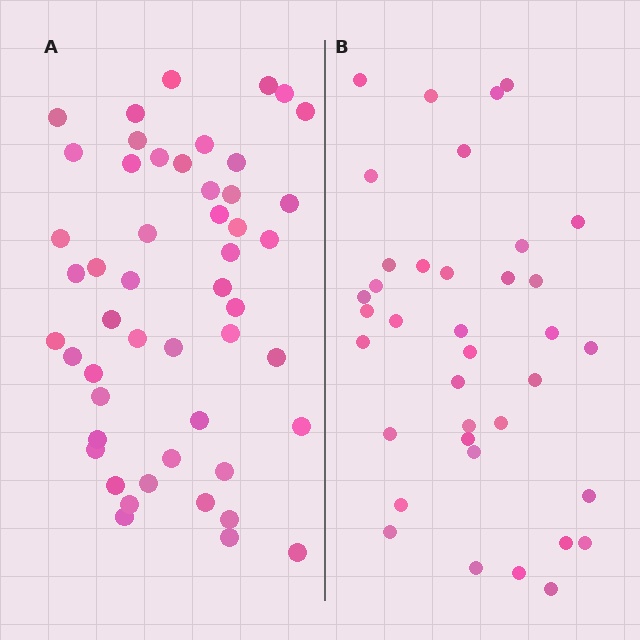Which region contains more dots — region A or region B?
Region A (the left region) has more dots.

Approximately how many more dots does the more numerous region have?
Region A has approximately 15 more dots than region B.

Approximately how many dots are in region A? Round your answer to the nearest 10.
About 50 dots.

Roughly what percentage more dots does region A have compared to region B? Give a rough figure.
About 35% more.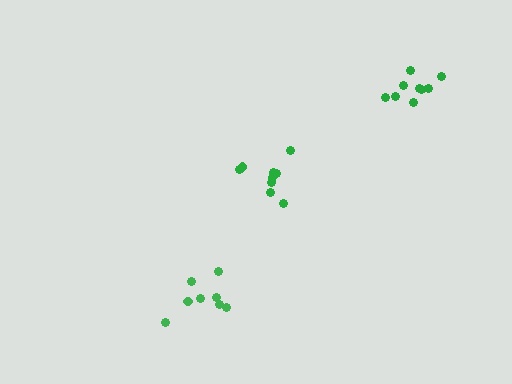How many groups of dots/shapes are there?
There are 3 groups.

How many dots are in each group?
Group 1: 8 dots, Group 2: 9 dots, Group 3: 9 dots (26 total).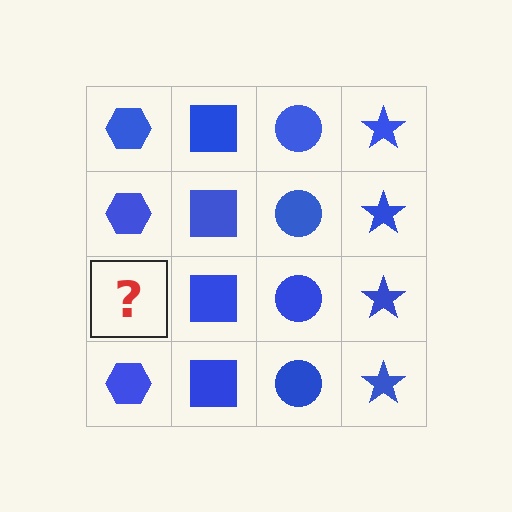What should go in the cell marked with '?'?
The missing cell should contain a blue hexagon.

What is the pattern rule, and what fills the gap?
The rule is that each column has a consistent shape. The gap should be filled with a blue hexagon.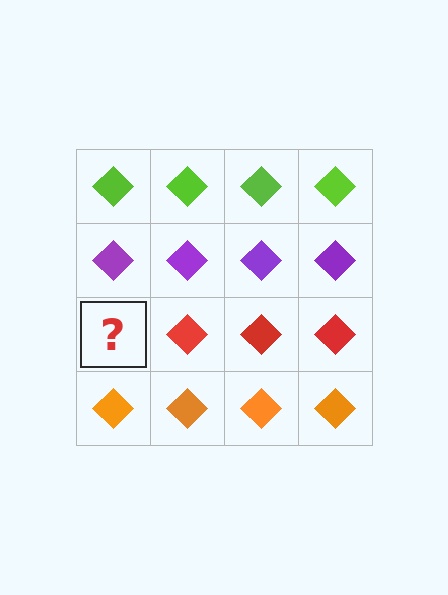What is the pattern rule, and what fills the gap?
The rule is that each row has a consistent color. The gap should be filled with a red diamond.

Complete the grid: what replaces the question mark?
The question mark should be replaced with a red diamond.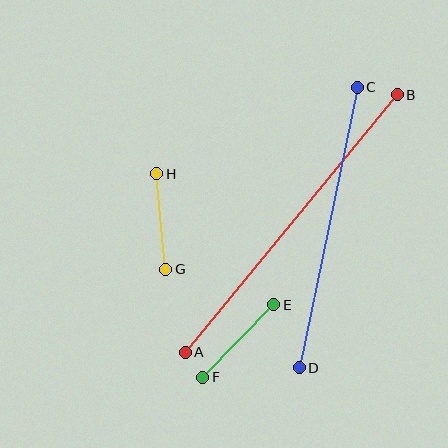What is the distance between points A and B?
The distance is approximately 333 pixels.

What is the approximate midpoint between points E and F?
The midpoint is at approximately (238, 341) pixels.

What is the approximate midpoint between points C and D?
The midpoint is at approximately (328, 227) pixels.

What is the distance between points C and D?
The distance is approximately 287 pixels.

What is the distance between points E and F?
The distance is approximately 102 pixels.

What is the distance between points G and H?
The distance is approximately 96 pixels.